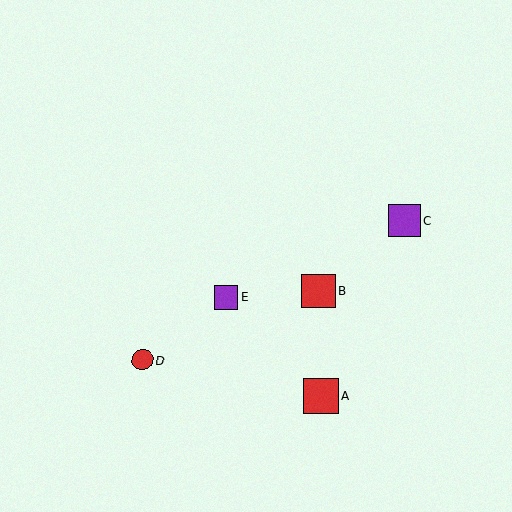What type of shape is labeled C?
Shape C is a purple square.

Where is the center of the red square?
The center of the red square is at (318, 291).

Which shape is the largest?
The red square (labeled A) is the largest.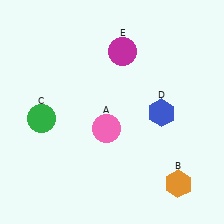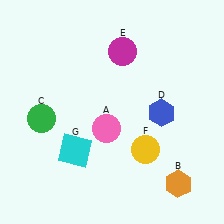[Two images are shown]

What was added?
A yellow circle (F), a cyan square (G) were added in Image 2.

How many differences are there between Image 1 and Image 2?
There are 2 differences between the two images.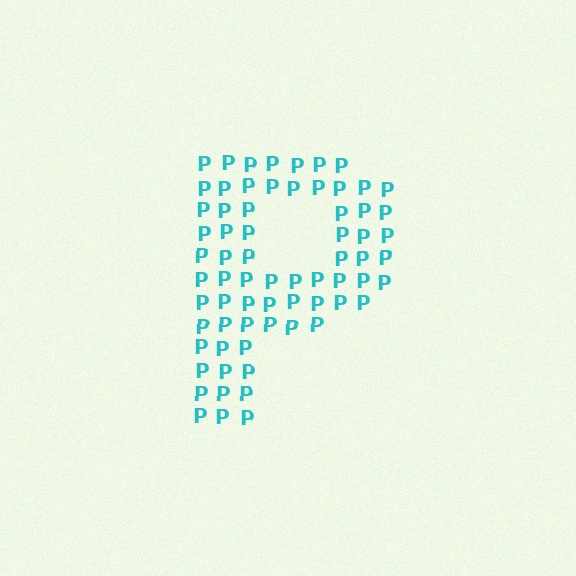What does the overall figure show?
The overall figure shows the letter P.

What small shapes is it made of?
It is made of small letter P's.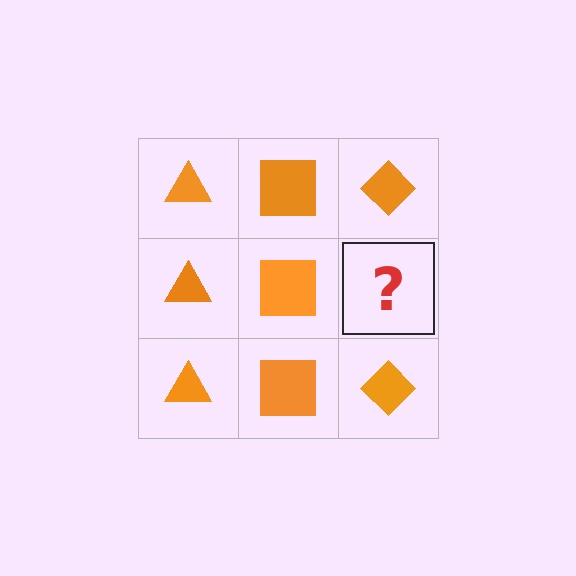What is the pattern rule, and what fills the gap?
The rule is that each column has a consistent shape. The gap should be filled with an orange diamond.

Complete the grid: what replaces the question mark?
The question mark should be replaced with an orange diamond.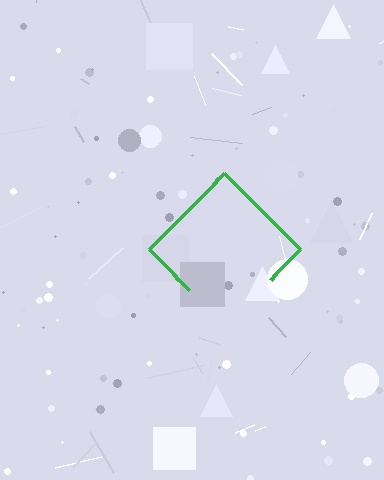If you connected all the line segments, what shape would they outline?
They would outline a diamond.